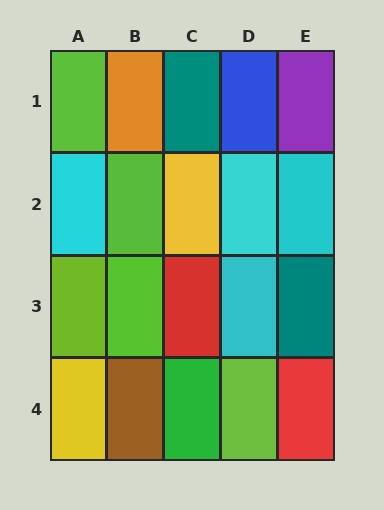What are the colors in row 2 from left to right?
Cyan, lime, yellow, cyan, cyan.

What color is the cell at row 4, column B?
Brown.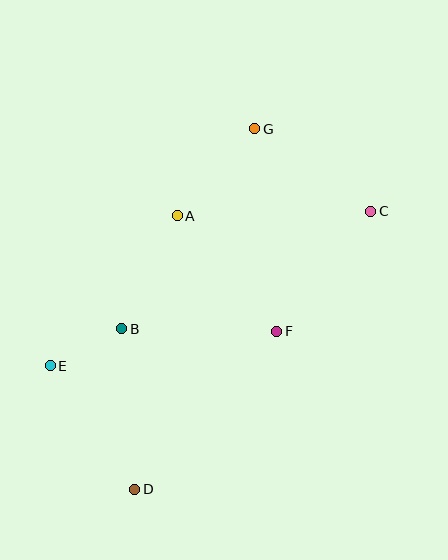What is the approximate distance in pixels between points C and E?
The distance between C and E is approximately 356 pixels.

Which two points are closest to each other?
Points B and E are closest to each other.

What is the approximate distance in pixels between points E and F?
The distance between E and F is approximately 229 pixels.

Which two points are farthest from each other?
Points D and G are farthest from each other.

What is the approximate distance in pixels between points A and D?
The distance between A and D is approximately 276 pixels.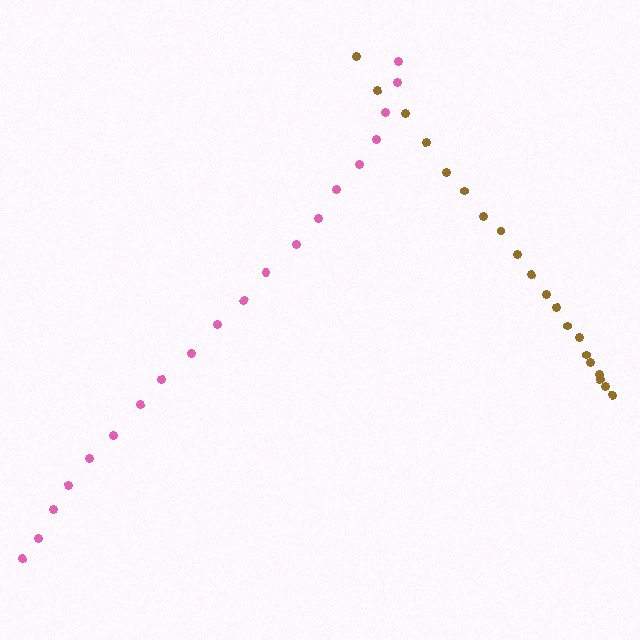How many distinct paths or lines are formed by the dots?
There are 2 distinct paths.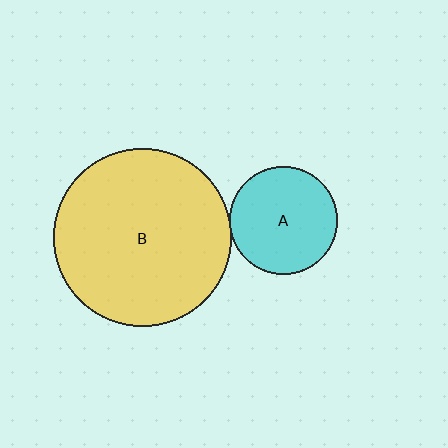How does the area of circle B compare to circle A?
Approximately 2.7 times.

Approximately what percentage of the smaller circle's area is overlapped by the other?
Approximately 5%.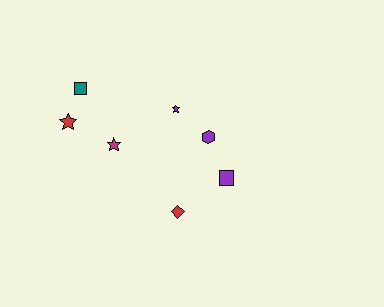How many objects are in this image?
There are 7 objects.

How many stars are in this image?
There are 3 stars.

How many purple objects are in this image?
There are 3 purple objects.